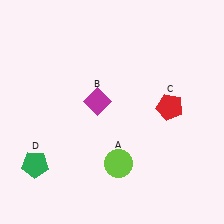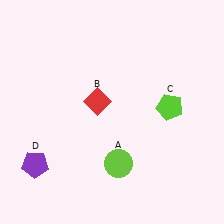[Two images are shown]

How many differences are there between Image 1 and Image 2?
There are 3 differences between the two images.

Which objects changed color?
B changed from magenta to red. C changed from red to lime. D changed from green to purple.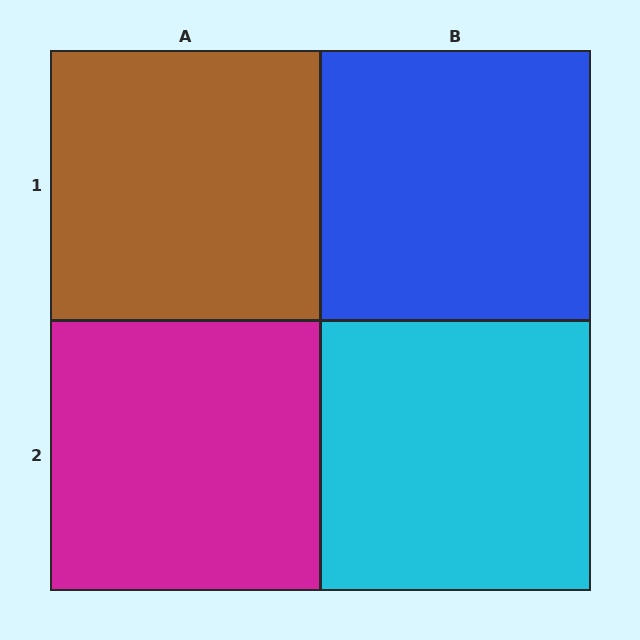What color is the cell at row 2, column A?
Magenta.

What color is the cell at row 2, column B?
Cyan.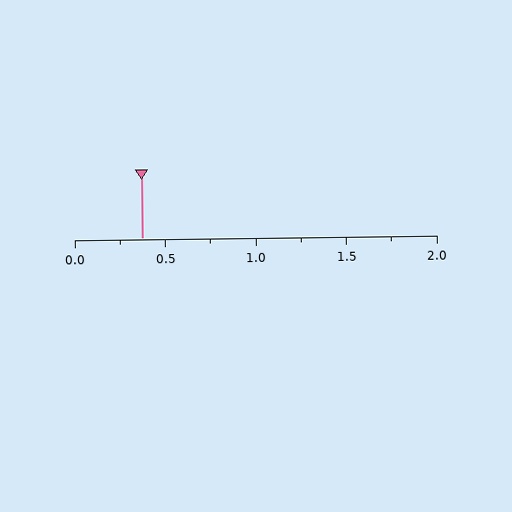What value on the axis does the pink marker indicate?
The marker indicates approximately 0.38.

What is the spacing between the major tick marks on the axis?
The major ticks are spaced 0.5 apart.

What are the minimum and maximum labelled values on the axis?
The axis runs from 0.0 to 2.0.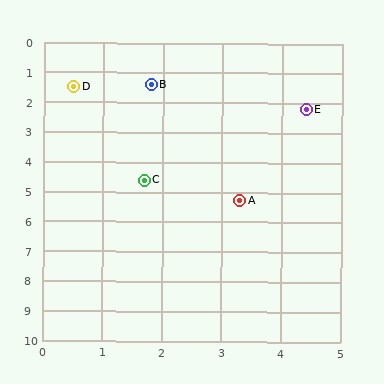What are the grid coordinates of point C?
Point C is at approximately (1.7, 4.6).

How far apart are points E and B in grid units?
Points E and B are about 2.7 grid units apart.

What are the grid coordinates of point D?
Point D is at approximately (0.5, 1.5).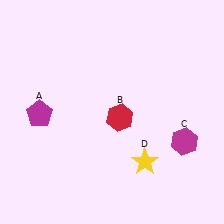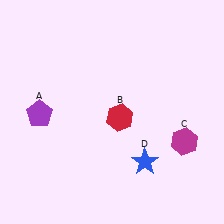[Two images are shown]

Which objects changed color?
A changed from magenta to purple. D changed from yellow to blue.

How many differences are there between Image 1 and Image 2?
There are 2 differences between the two images.